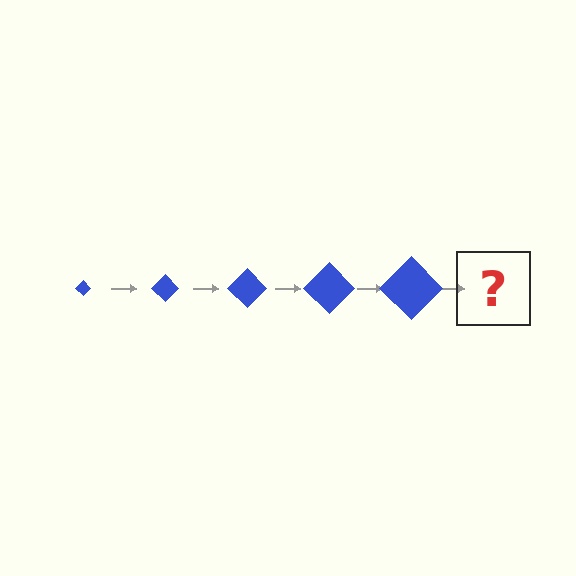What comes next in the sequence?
The next element should be a blue diamond, larger than the previous one.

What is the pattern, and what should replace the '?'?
The pattern is that the diamond gets progressively larger each step. The '?' should be a blue diamond, larger than the previous one.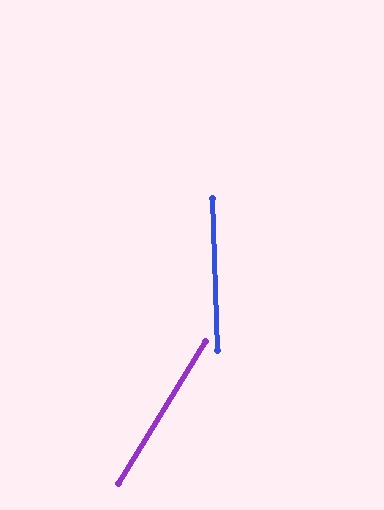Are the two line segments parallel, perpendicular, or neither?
Neither parallel nor perpendicular — they differ by about 33°.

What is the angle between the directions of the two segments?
Approximately 33 degrees.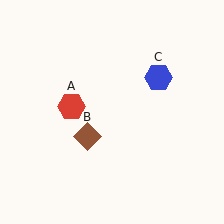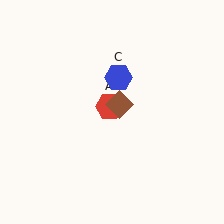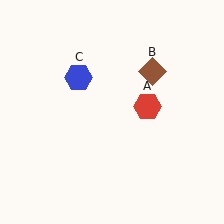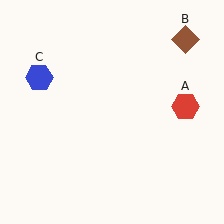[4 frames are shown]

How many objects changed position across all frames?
3 objects changed position: red hexagon (object A), brown diamond (object B), blue hexagon (object C).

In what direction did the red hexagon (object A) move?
The red hexagon (object A) moved right.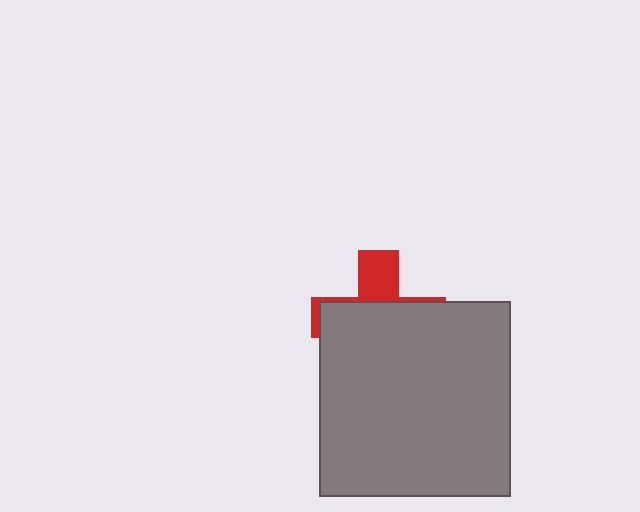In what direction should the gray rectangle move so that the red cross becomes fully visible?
The gray rectangle should move down. That is the shortest direction to clear the overlap and leave the red cross fully visible.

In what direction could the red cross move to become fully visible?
The red cross could move up. That would shift it out from behind the gray rectangle entirely.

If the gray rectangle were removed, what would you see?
You would see the complete red cross.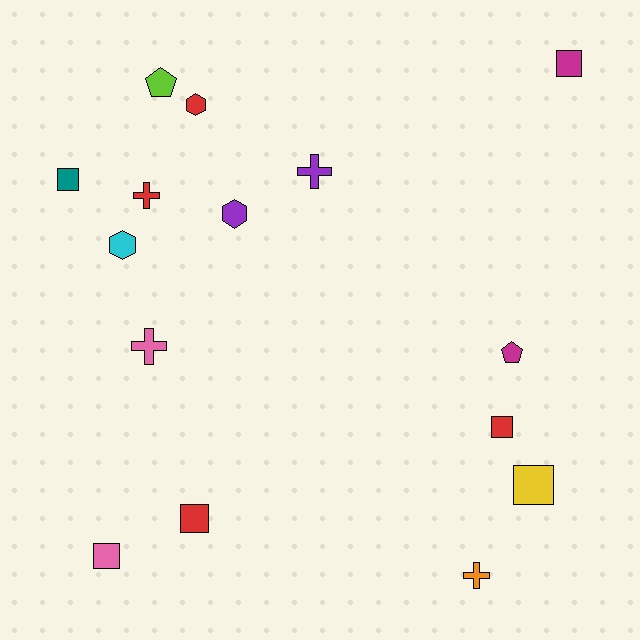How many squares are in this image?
There are 6 squares.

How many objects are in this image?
There are 15 objects.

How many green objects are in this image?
There are no green objects.